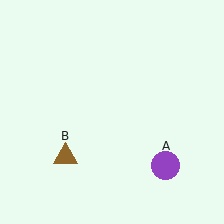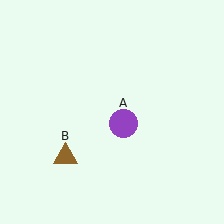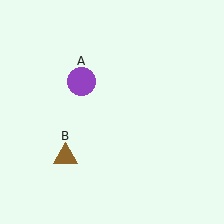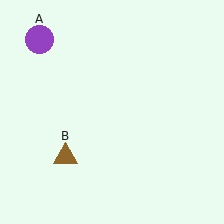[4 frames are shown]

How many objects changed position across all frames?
1 object changed position: purple circle (object A).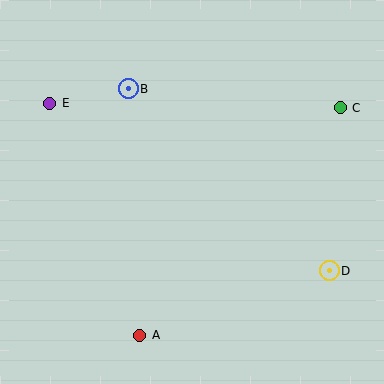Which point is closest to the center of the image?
Point B at (128, 89) is closest to the center.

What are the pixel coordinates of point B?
Point B is at (128, 89).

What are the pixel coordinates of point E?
Point E is at (50, 103).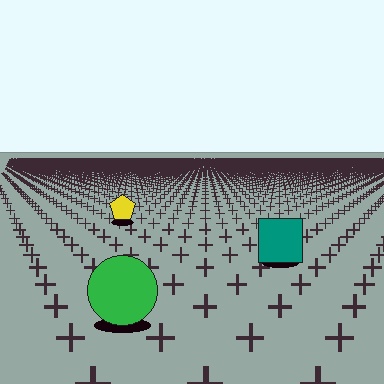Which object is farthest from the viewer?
The yellow pentagon is farthest from the viewer. It appears smaller and the ground texture around it is denser.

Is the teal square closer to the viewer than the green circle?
No. The green circle is closer — you can tell from the texture gradient: the ground texture is coarser near it.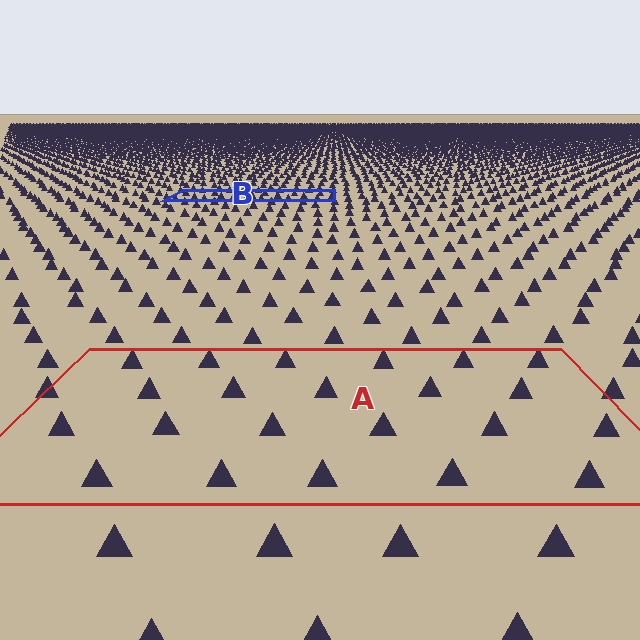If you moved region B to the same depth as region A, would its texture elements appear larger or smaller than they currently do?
They would appear larger. At a closer depth, the same texture elements are projected at a bigger on-screen size.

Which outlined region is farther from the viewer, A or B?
Region B is farther from the viewer — the texture elements inside it appear smaller and more densely packed.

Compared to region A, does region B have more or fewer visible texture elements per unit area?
Region B has more texture elements per unit area — they are packed more densely because it is farther away.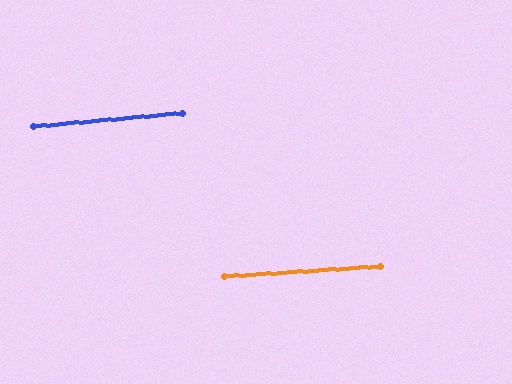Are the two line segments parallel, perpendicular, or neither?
Parallel — their directions differ by only 1.5°.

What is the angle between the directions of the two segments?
Approximately 2 degrees.